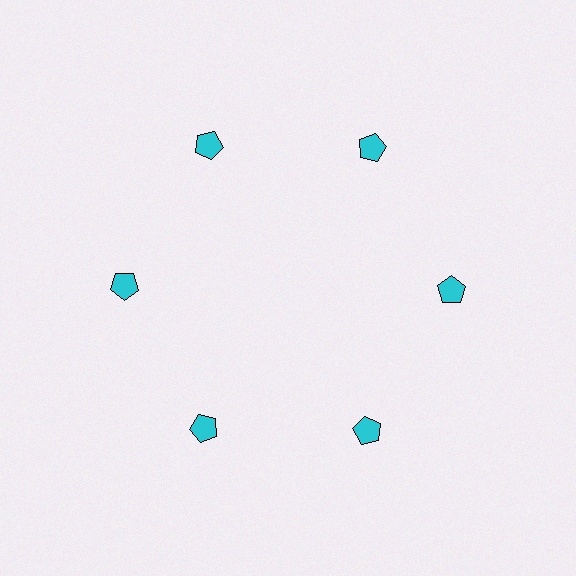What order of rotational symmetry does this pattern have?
This pattern has 6-fold rotational symmetry.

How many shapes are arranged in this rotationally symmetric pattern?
There are 6 shapes, arranged in 6 groups of 1.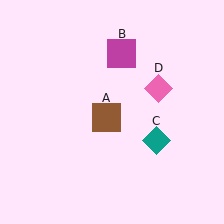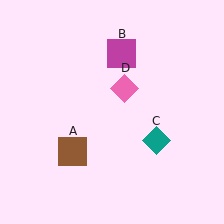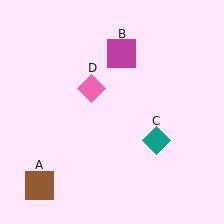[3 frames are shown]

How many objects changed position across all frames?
2 objects changed position: brown square (object A), pink diamond (object D).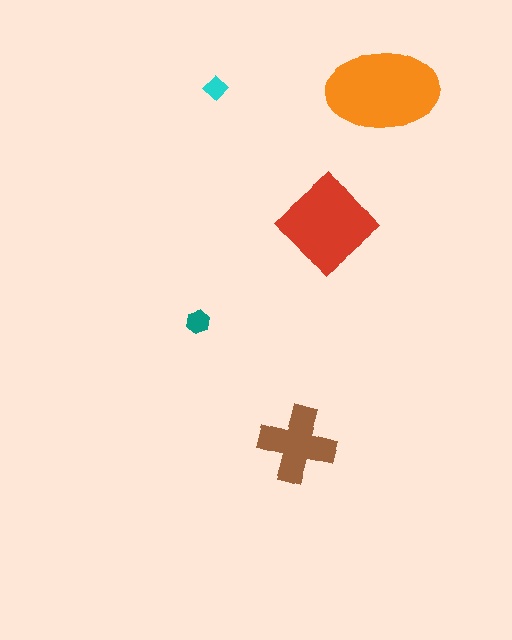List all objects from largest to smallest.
The orange ellipse, the red diamond, the brown cross, the teal hexagon, the cyan diamond.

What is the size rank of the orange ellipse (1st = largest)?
1st.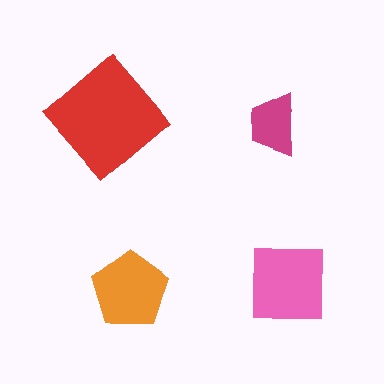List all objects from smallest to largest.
The magenta trapezoid, the orange pentagon, the pink square, the red diamond.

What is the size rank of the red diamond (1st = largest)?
1st.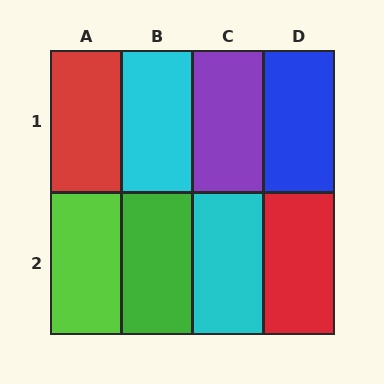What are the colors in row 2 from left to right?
Lime, green, cyan, red.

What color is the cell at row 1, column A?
Red.